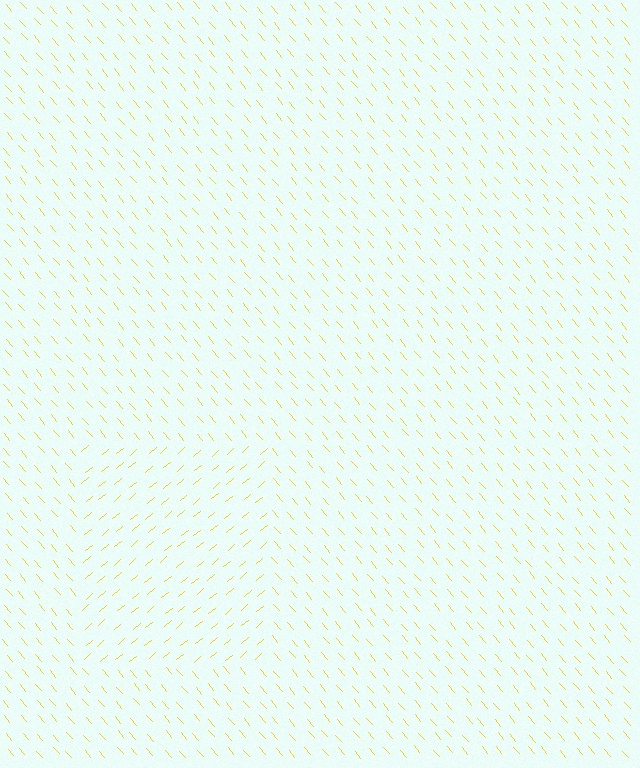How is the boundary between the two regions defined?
The boundary is defined purely by a change in line orientation (approximately 89 degrees difference). All lines are the same color and thickness.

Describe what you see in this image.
The image is filled with small yellow line segments. A rectangle region in the image has lines oriented differently from the surrounding lines, creating a visible texture boundary.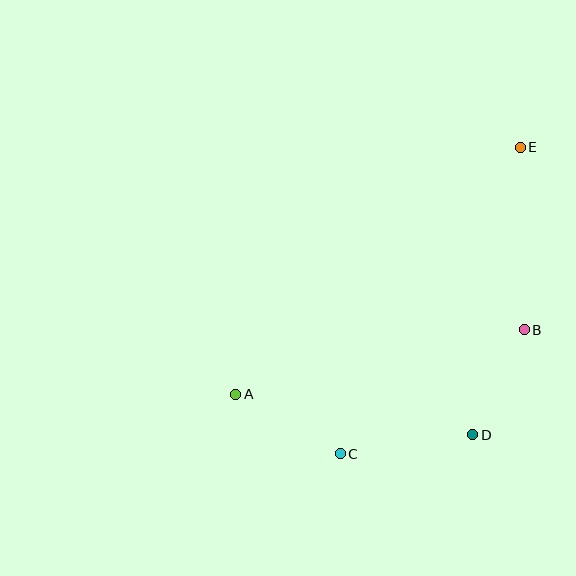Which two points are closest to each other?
Points B and D are closest to each other.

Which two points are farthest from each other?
Points A and E are farthest from each other.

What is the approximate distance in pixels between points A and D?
The distance between A and D is approximately 241 pixels.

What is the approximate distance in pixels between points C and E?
The distance between C and E is approximately 355 pixels.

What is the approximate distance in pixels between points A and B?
The distance between A and B is approximately 296 pixels.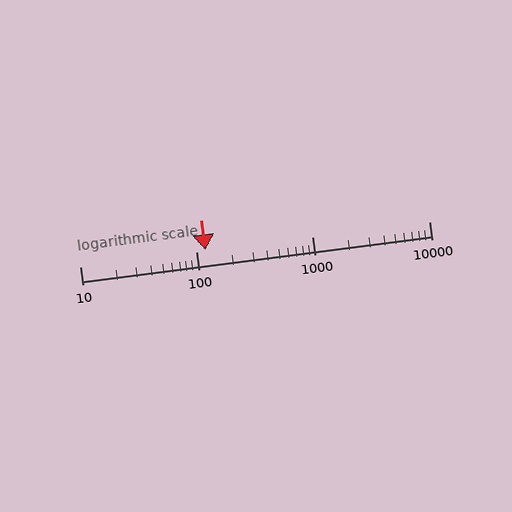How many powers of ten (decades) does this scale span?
The scale spans 3 decades, from 10 to 10000.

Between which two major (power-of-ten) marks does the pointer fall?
The pointer is between 100 and 1000.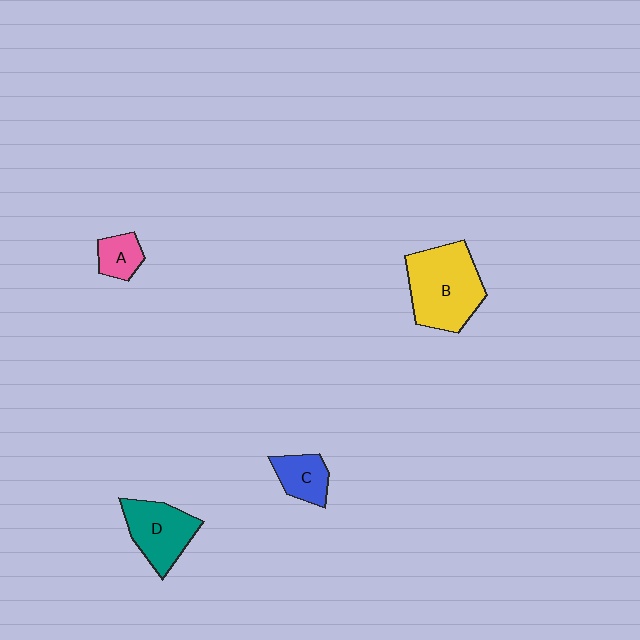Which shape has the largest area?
Shape B (yellow).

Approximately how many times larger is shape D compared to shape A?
Approximately 2.1 times.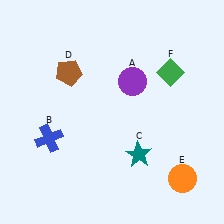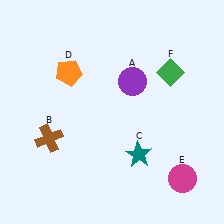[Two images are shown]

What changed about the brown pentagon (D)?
In Image 1, D is brown. In Image 2, it changed to orange.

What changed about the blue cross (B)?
In Image 1, B is blue. In Image 2, it changed to brown.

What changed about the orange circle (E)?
In Image 1, E is orange. In Image 2, it changed to magenta.